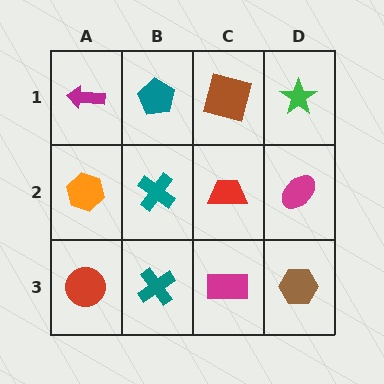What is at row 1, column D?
A green star.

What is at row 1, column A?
A magenta arrow.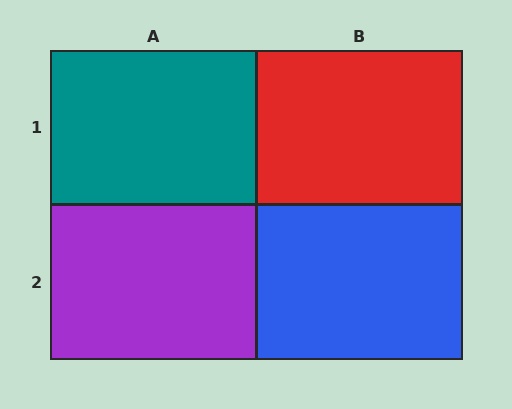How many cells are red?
1 cell is red.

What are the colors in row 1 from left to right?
Teal, red.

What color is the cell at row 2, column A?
Purple.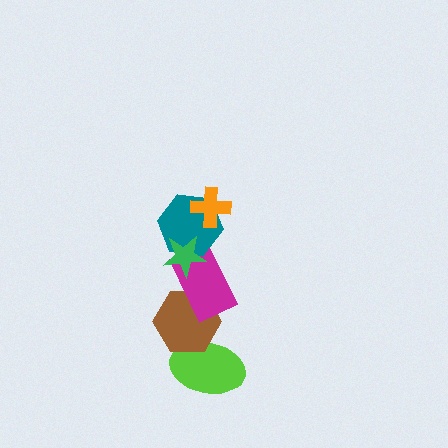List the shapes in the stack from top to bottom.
From top to bottom: the orange cross, the green star, the teal hexagon, the magenta rectangle, the brown hexagon, the lime ellipse.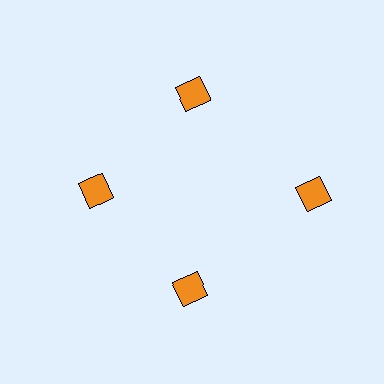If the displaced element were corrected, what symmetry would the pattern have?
It would have 4-fold rotational symmetry — the pattern would map onto itself every 90 degrees.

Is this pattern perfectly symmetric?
No. The 4 orange diamonds are arranged in a ring, but one element near the 3 o'clock position is pushed outward from the center, breaking the 4-fold rotational symmetry.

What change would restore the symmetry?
The symmetry would be restored by moving it inward, back onto the ring so that all 4 diamonds sit at equal angles and equal distance from the center.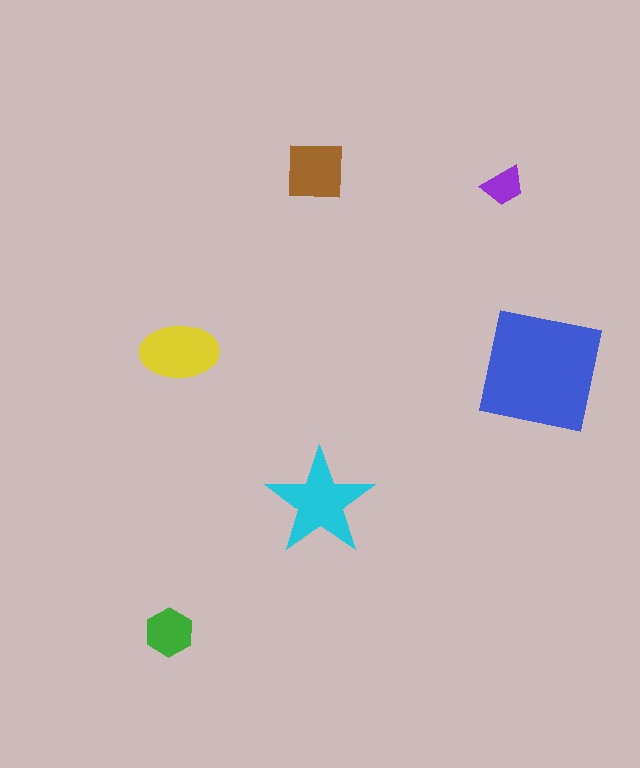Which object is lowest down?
The green hexagon is bottommost.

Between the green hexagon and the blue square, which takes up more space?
The blue square.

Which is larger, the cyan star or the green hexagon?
The cyan star.